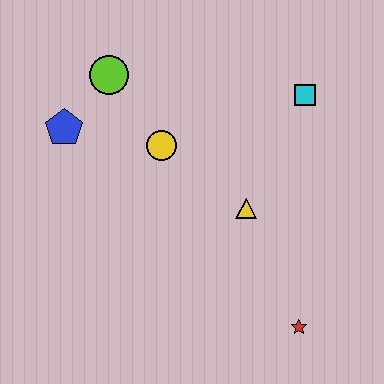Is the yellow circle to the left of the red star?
Yes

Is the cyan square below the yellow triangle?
No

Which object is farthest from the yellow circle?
The red star is farthest from the yellow circle.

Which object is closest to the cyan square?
The yellow triangle is closest to the cyan square.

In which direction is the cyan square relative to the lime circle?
The cyan square is to the right of the lime circle.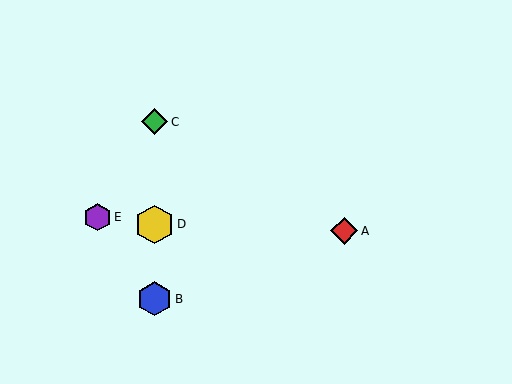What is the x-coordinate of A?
Object A is at x≈344.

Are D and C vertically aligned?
Yes, both are at x≈155.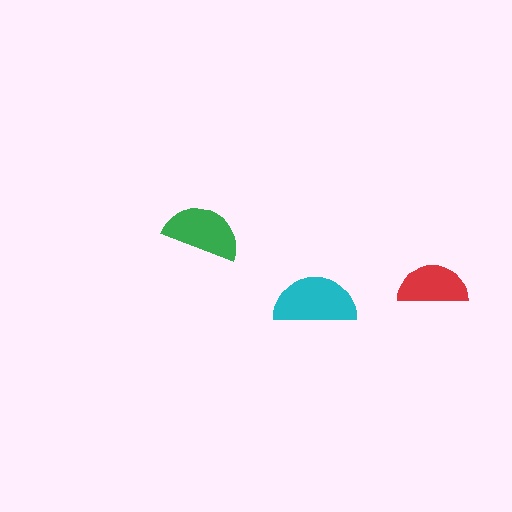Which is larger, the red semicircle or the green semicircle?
The green one.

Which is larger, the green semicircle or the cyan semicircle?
The cyan one.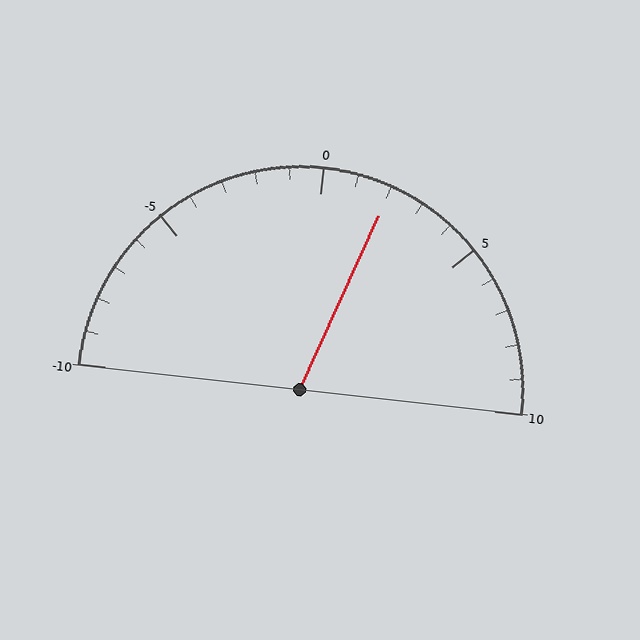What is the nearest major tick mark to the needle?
The nearest major tick mark is 0.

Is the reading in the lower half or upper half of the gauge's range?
The reading is in the upper half of the range (-10 to 10).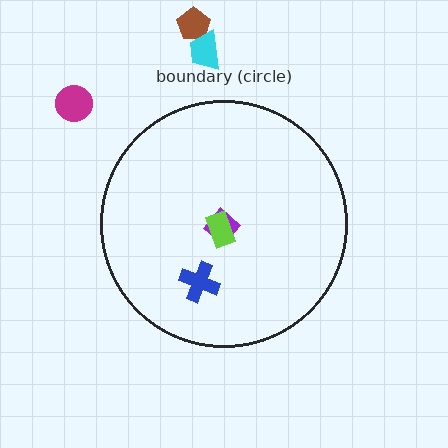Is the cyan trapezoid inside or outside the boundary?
Outside.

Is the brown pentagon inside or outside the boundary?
Outside.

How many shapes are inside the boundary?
3 inside, 3 outside.